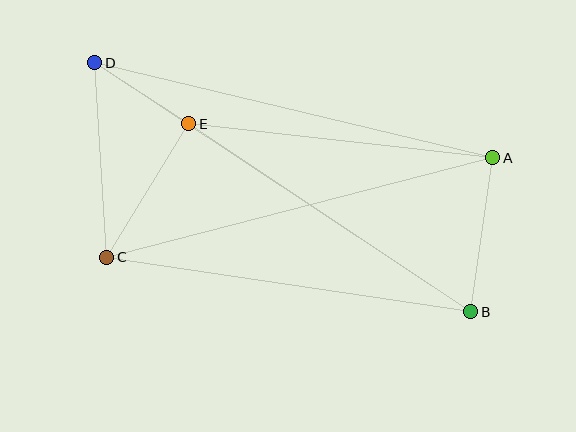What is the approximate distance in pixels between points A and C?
The distance between A and C is approximately 399 pixels.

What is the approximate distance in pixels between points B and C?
The distance between B and C is approximately 368 pixels.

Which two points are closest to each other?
Points D and E are closest to each other.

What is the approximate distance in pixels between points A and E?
The distance between A and E is approximately 306 pixels.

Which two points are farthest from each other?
Points B and D are farthest from each other.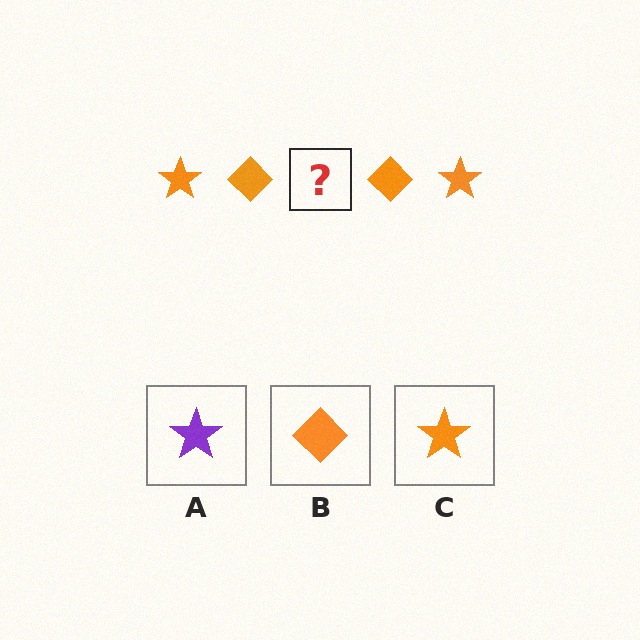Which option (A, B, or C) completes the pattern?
C.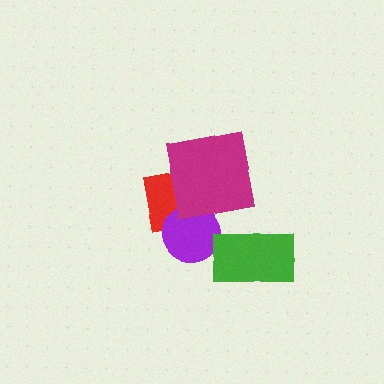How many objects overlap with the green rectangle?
0 objects overlap with the green rectangle.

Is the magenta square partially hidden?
No, no other shape covers it.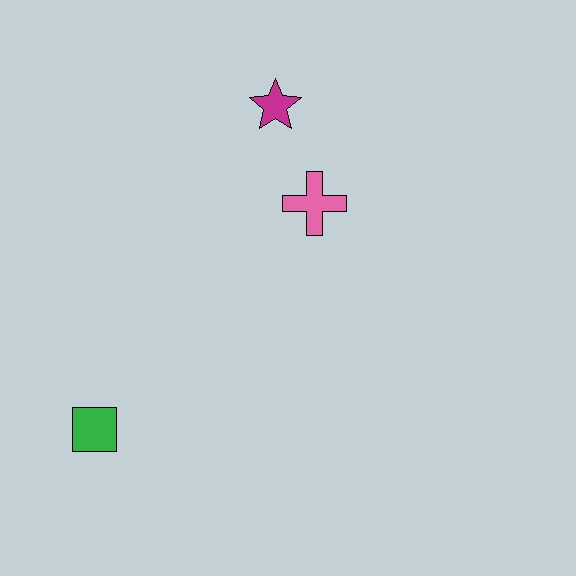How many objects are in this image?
There are 3 objects.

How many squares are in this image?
There is 1 square.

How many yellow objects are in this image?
There are no yellow objects.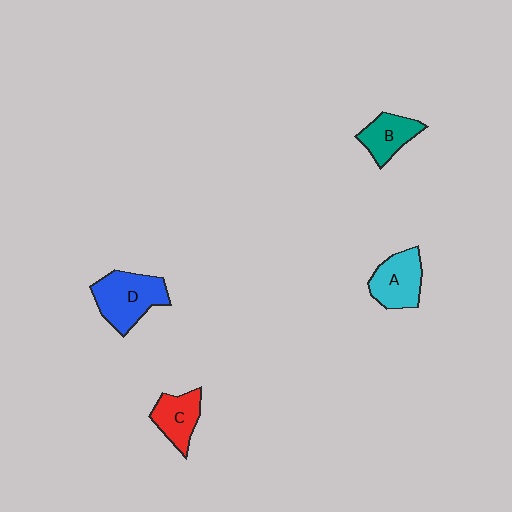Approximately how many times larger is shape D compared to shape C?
Approximately 1.5 times.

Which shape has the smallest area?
Shape B (teal).